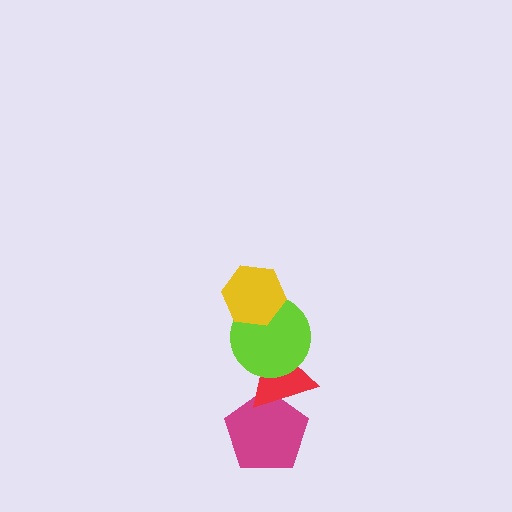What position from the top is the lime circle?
The lime circle is 2nd from the top.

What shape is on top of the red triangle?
The lime circle is on top of the red triangle.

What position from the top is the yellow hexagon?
The yellow hexagon is 1st from the top.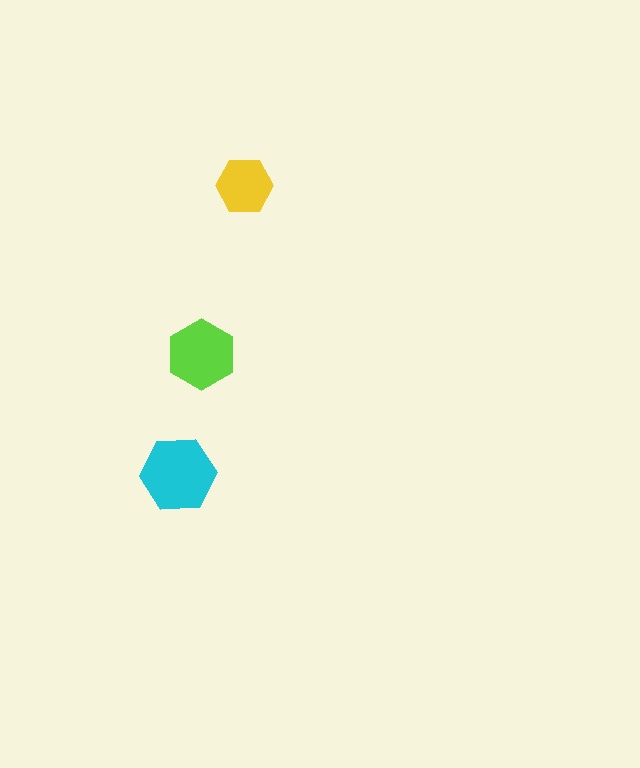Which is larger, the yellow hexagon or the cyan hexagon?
The cyan one.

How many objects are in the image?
There are 3 objects in the image.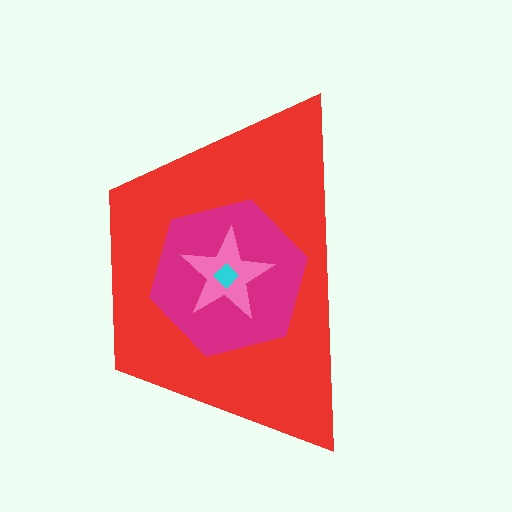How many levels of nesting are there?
4.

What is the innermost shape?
The cyan diamond.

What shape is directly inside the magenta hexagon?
The pink star.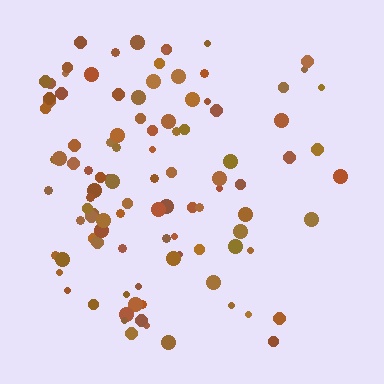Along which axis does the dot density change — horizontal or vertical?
Horizontal.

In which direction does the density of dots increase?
From right to left, with the left side densest.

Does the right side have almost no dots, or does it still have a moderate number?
Still a moderate number, just noticeably fewer than the left.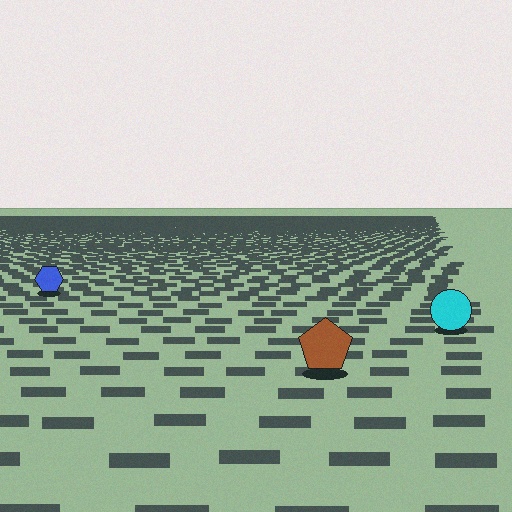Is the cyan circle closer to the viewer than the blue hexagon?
Yes. The cyan circle is closer — you can tell from the texture gradient: the ground texture is coarser near it.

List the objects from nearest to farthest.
From nearest to farthest: the brown pentagon, the cyan circle, the blue hexagon.